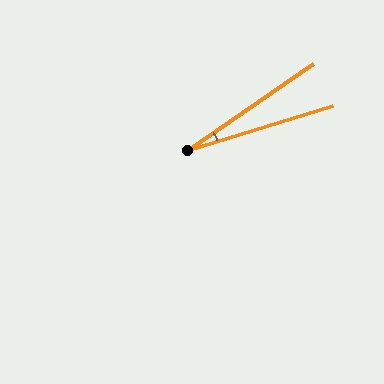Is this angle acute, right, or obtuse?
It is acute.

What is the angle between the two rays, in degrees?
Approximately 17 degrees.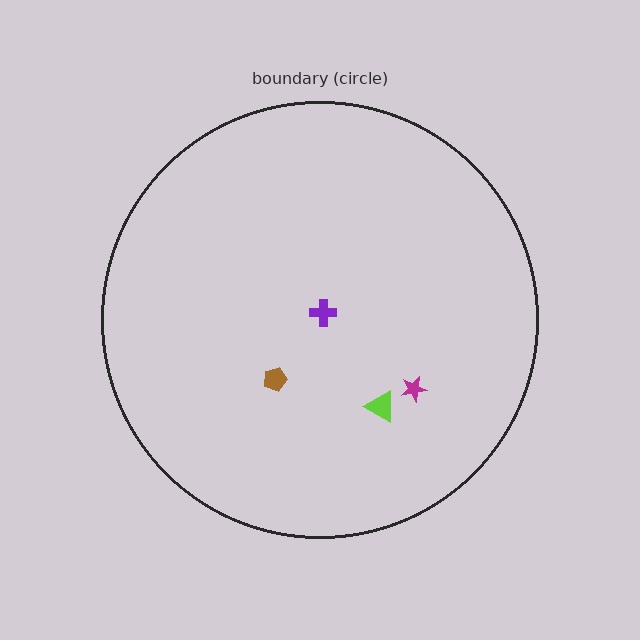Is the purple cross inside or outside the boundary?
Inside.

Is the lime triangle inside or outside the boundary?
Inside.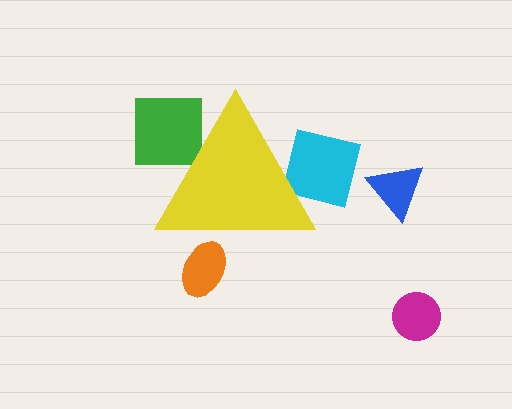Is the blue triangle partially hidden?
No, the blue triangle is fully visible.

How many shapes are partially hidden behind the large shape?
3 shapes are partially hidden.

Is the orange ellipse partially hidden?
Yes, the orange ellipse is partially hidden behind the yellow triangle.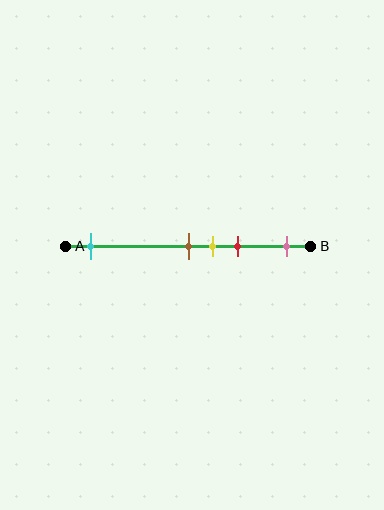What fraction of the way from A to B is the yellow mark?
The yellow mark is approximately 60% (0.6) of the way from A to B.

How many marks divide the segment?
There are 5 marks dividing the segment.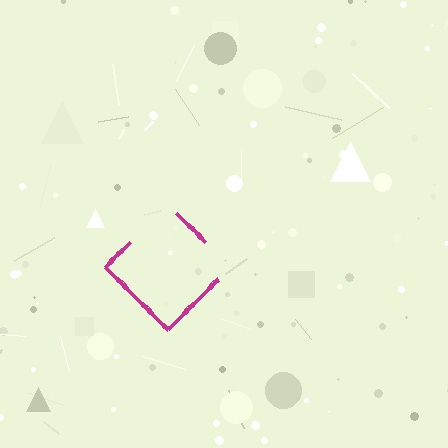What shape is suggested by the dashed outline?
The dashed outline suggests a diamond.